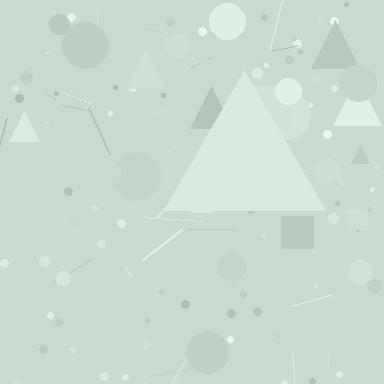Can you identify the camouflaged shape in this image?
The camouflaged shape is a triangle.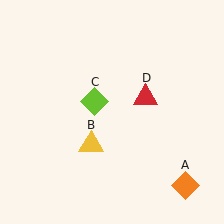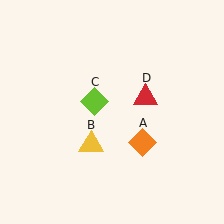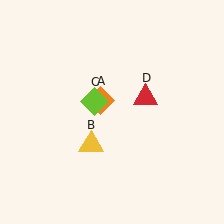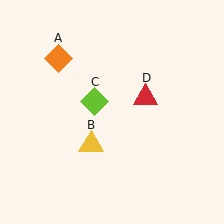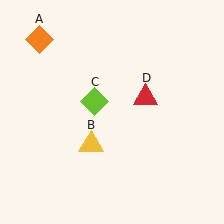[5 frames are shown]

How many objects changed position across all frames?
1 object changed position: orange diamond (object A).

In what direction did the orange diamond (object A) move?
The orange diamond (object A) moved up and to the left.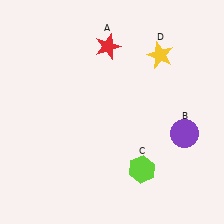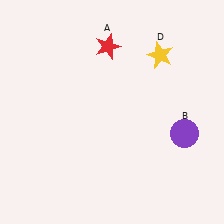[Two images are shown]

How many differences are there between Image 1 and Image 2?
There is 1 difference between the two images.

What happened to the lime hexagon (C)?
The lime hexagon (C) was removed in Image 2. It was in the bottom-right area of Image 1.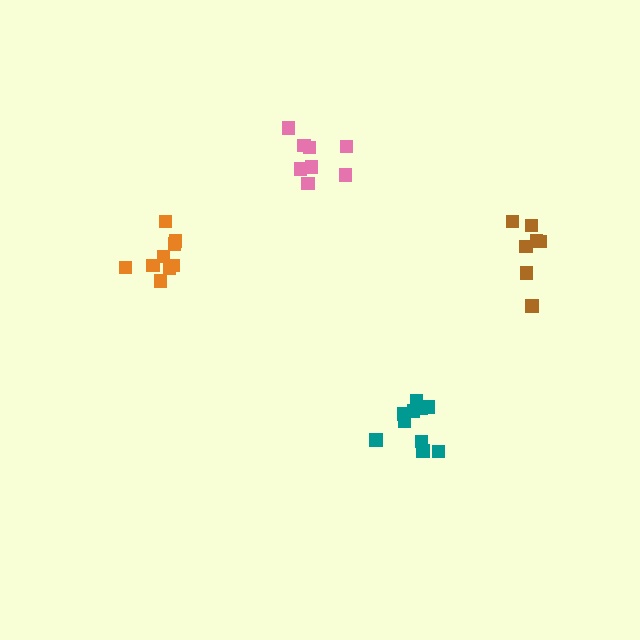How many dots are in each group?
Group 1: 9 dots, Group 2: 10 dots, Group 3: 8 dots, Group 4: 7 dots (34 total).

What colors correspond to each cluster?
The clusters are colored: orange, teal, pink, brown.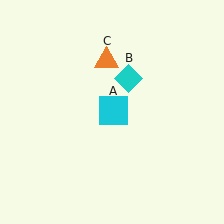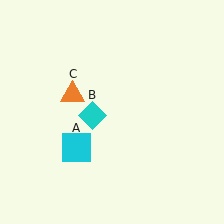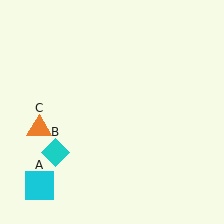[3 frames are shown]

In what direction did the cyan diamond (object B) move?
The cyan diamond (object B) moved down and to the left.